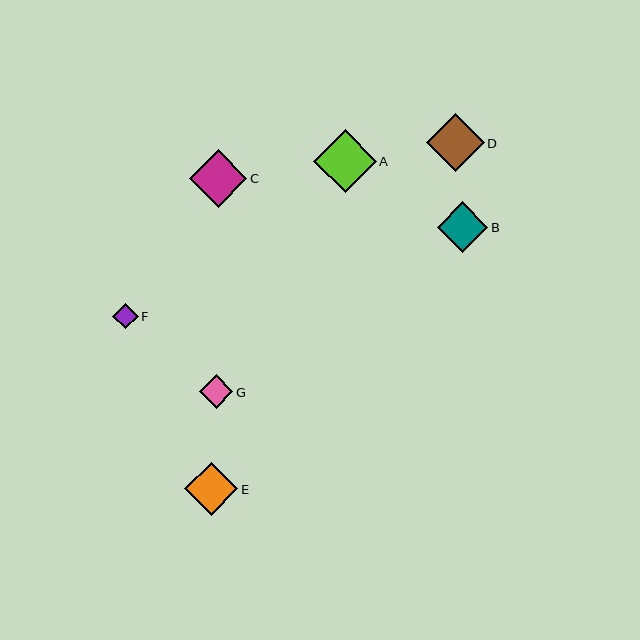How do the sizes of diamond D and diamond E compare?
Diamond D and diamond E are approximately the same size.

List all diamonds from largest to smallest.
From largest to smallest: A, D, C, E, B, G, F.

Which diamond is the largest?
Diamond A is the largest with a size of approximately 62 pixels.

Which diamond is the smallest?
Diamond F is the smallest with a size of approximately 25 pixels.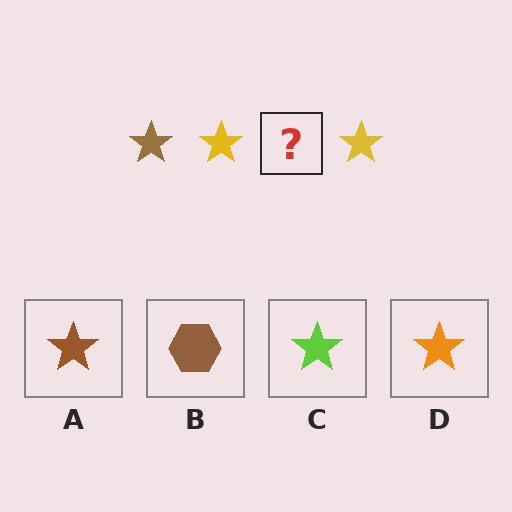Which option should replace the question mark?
Option A.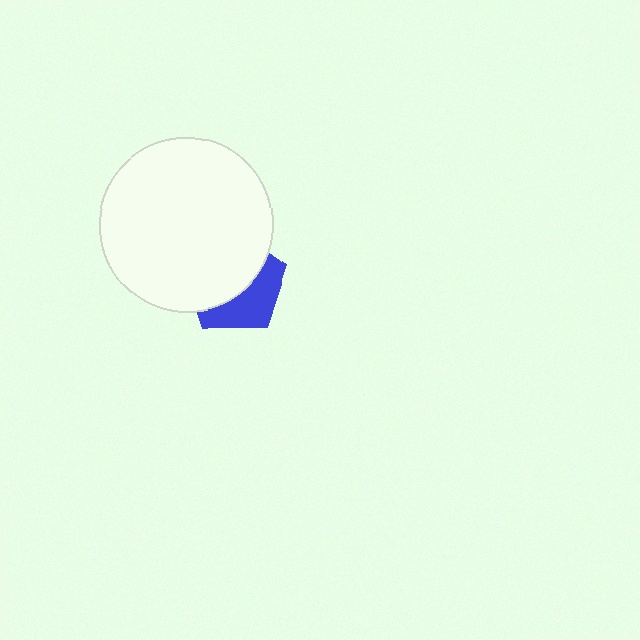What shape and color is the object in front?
The object in front is a white circle.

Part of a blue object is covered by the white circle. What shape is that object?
It is a pentagon.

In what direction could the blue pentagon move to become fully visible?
The blue pentagon could move toward the lower-right. That would shift it out from behind the white circle entirely.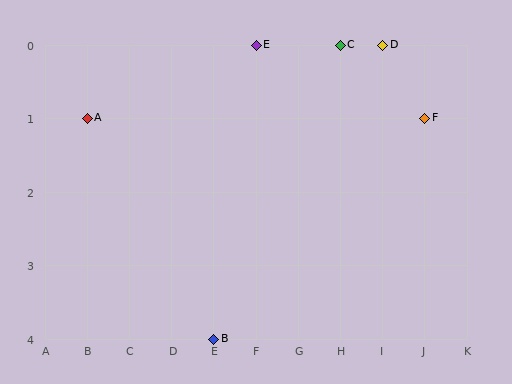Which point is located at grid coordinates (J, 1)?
Point F is at (J, 1).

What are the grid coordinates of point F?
Point F is at grid coordinates (J, 1).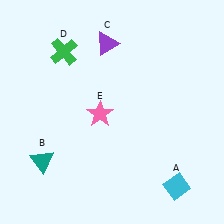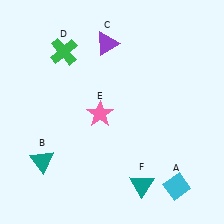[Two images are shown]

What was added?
A teal triangle (F) was added in Image 2.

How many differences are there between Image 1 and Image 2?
There is 1 difference between the two images.